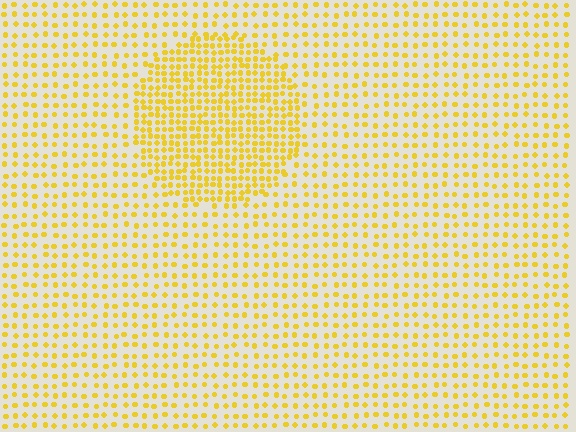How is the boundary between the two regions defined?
The boundary is defined by a change in element density (approximately 2.1x ratio). All elements are the same color, size, and shape.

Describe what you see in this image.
The image contains small yellow elements arranged at two different densities. A circle-shaped region is visible where the elements are more densely packed than the surrounding area.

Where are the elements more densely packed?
The elements are more densely packed inside the circle boundary.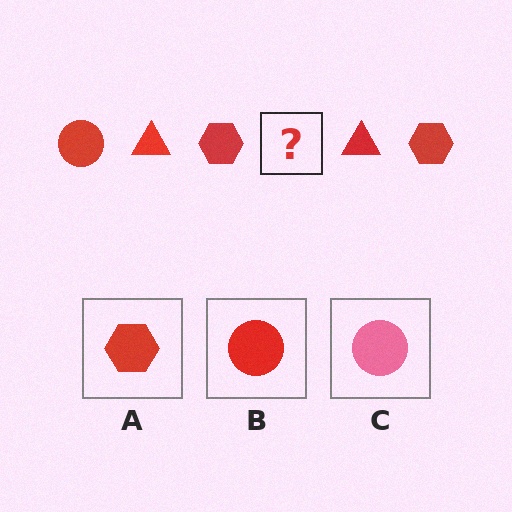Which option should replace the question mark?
Option B.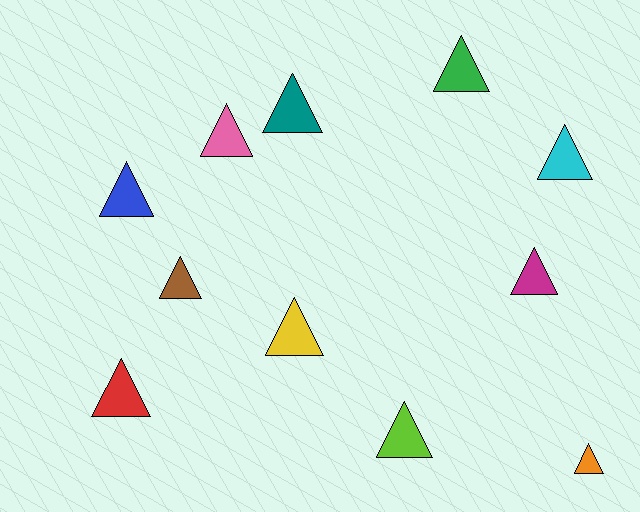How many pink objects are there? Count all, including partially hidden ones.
There is 1 pink object.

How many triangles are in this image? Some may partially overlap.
There are 11 triangles.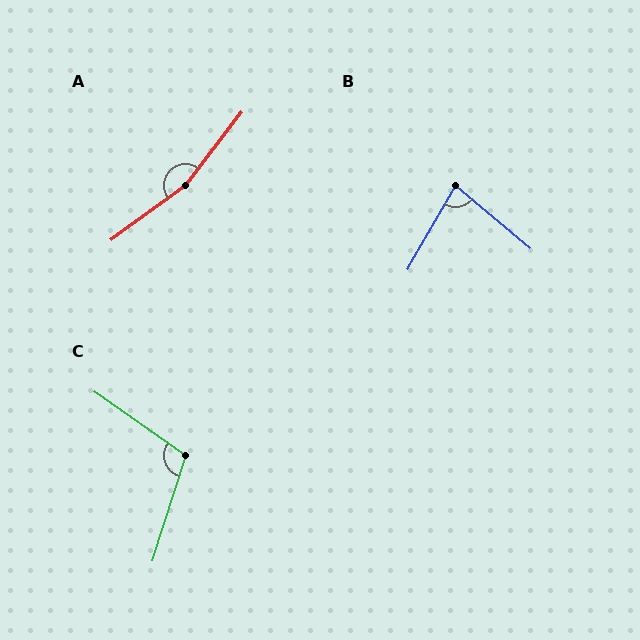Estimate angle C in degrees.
Approximately 107 degrees.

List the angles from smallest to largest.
B (80°), C (107°), A (164°).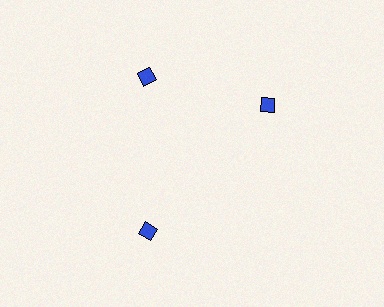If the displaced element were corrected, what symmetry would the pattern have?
It would have 3-fold rotational symmetry — the pattern would map onto itself every 120 degrees.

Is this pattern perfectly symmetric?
No. The 3 blue diamonds are arranged in a ring, but one element near the 3 o'clock position is rotated out of alignment along the ring, breaking the 3-fold rotational symmetry.